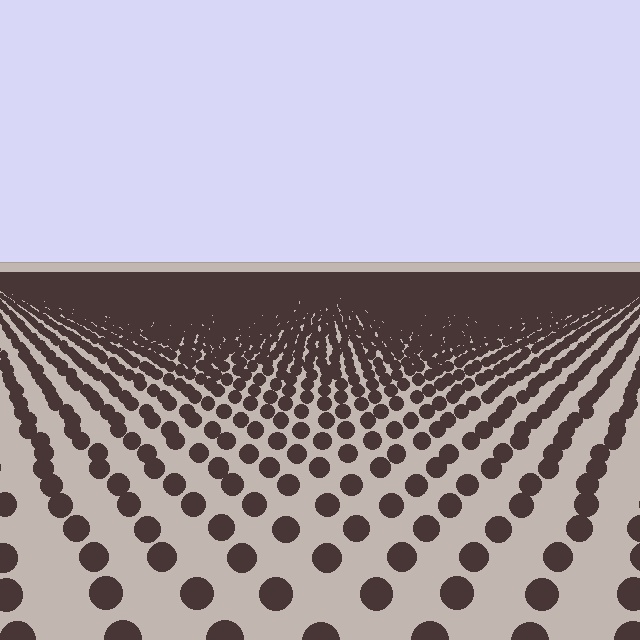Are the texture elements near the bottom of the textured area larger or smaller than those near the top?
Larger. Near the bottom, elements are closer to the viewer and appear at a bigger on-screen size.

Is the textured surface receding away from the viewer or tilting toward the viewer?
The surface is receding away from the viewer. Texture elements get smaller and denser toward the top.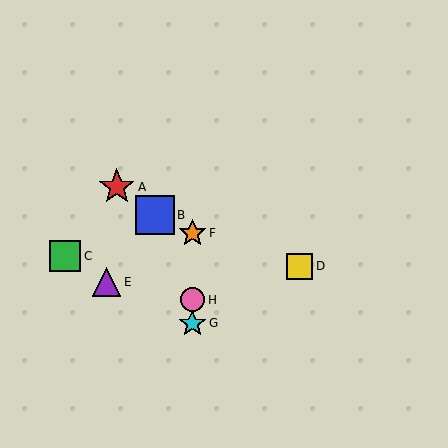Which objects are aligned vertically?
Objects F, G, H are aligned vertically.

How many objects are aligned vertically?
3 objects (F, G, H) are aligned vertically.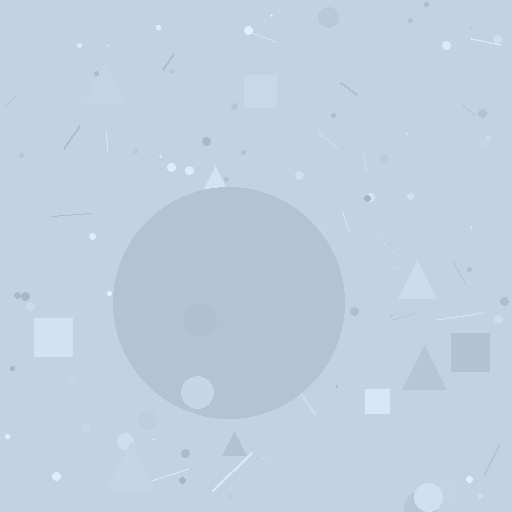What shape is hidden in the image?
A circle is hidden in the image.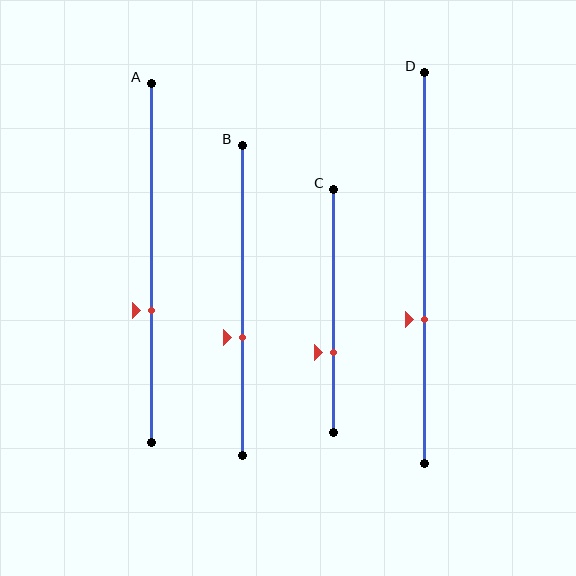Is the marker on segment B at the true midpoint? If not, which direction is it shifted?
No, the marker on segment B is shifted downward by about 12% of the segment length.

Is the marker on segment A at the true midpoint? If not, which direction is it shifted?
No, the marker on segment A is shifted downward by about 13% of the segment length.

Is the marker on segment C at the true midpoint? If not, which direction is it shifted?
No, the marker on segment C is shifted downward by about 17% of the segment length.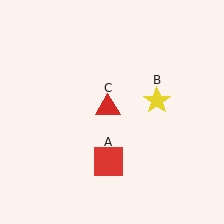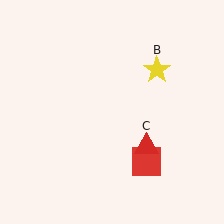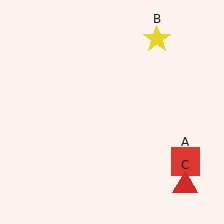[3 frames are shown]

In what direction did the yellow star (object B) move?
The yellow star (object B) moved up.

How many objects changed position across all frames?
3 objects changed position: red square (object A), yellow star (object B), red triangle (object C).